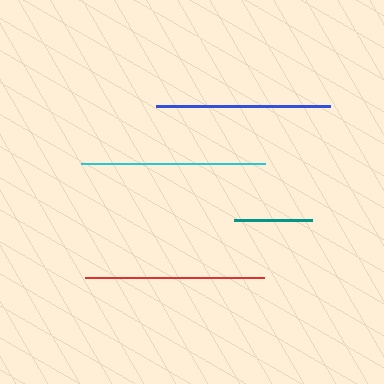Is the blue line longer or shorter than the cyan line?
The cyan line is longer than the blue line.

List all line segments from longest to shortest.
From longest to shortest: cyan, red, blue, teal.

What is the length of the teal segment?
The teal segment is approximately 78 pixels long.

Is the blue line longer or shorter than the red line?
The red line is longer than the blue line.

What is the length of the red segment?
The red segment is approximately 179 pixels long.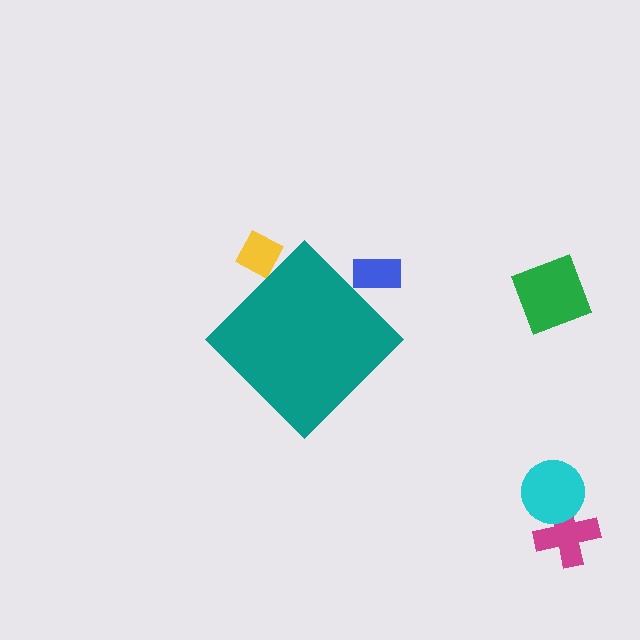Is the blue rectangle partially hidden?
Yes, the blue rectangle is partially hidden behind the teal diamond.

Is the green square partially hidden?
No, the green square is fully visible.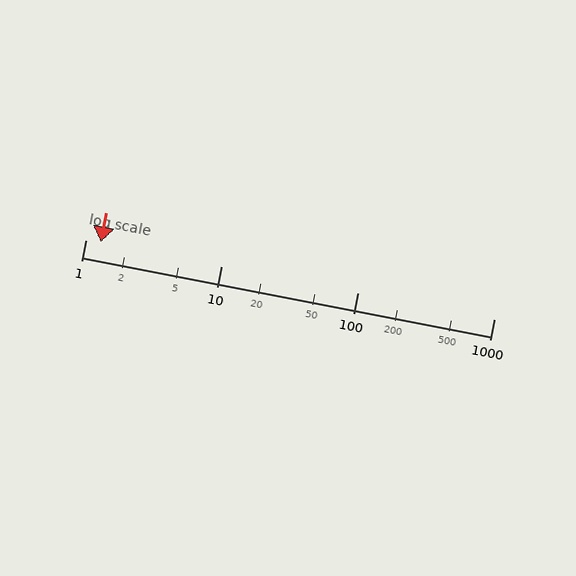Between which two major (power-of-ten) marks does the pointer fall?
The pointer is between 1 and 10.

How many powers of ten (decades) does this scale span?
The scale spans 3 decades, from 1 to 1000.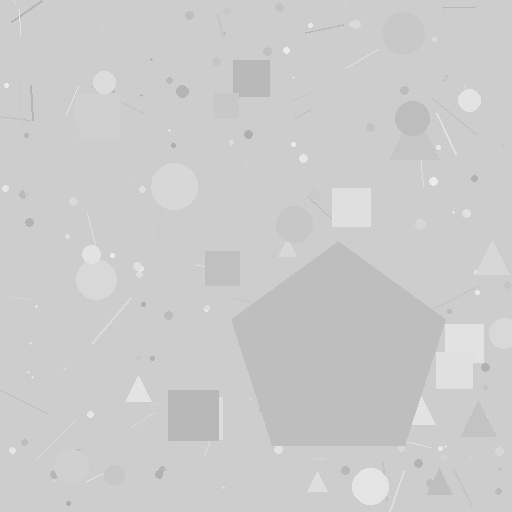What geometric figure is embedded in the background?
A pentagon is embedded in the background.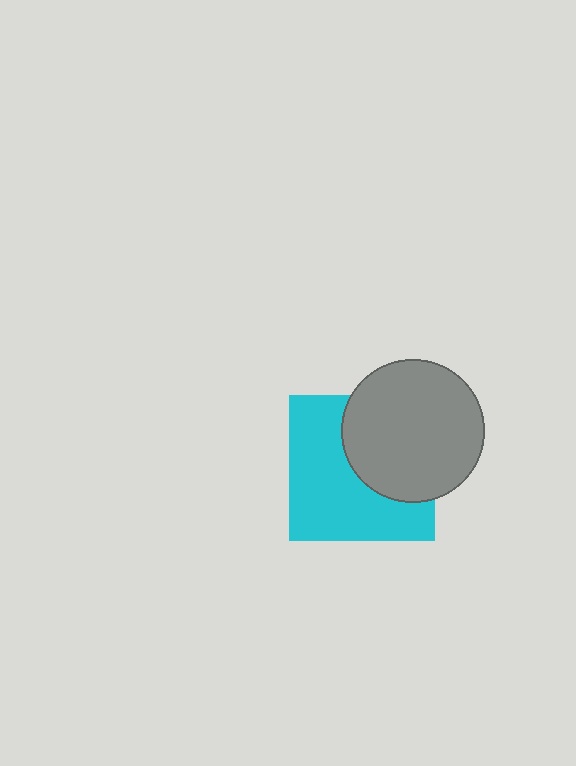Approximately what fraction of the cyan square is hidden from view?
Roughly 42% of the cyan square is hidden behind the gray circle.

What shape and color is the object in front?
The object in front is a gray circle.